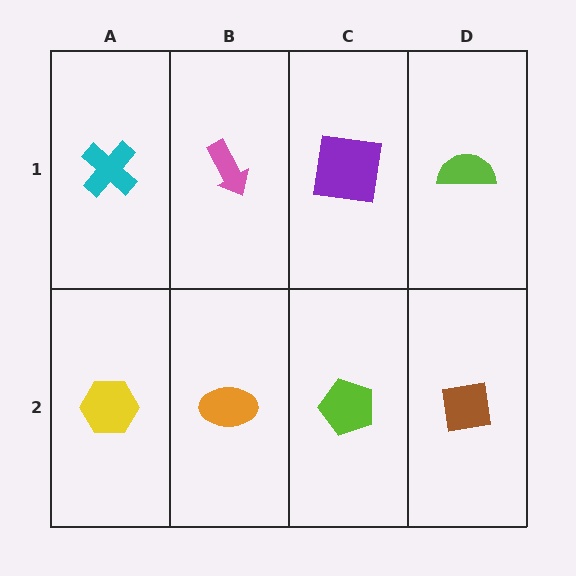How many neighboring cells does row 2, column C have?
3.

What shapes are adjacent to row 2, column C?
A purple square (row 1, column C), an orange ellipse (row 2, column B), a brown square (row 2, column D).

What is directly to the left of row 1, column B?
A cyan cross.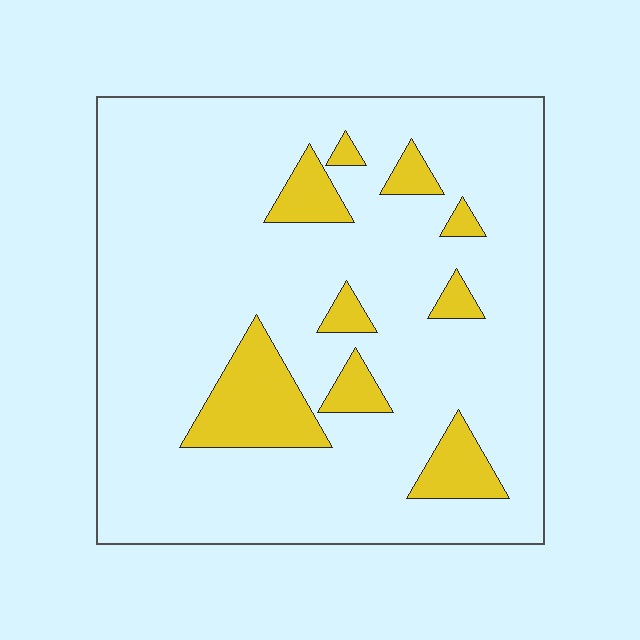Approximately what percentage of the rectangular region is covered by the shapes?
Approximately 15%.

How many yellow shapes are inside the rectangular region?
9.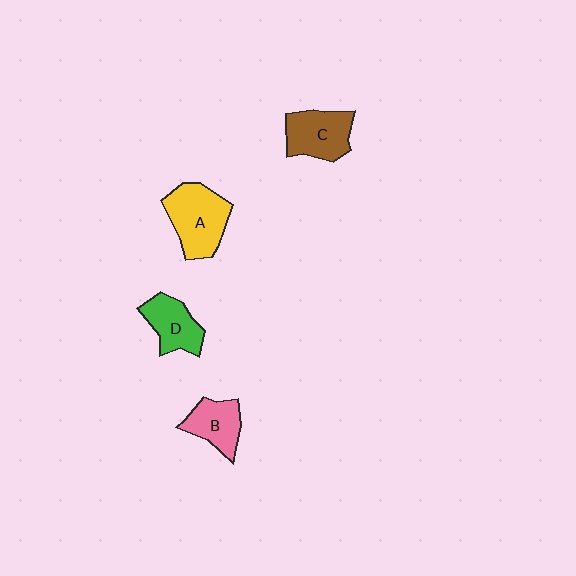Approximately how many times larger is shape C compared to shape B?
Approximately 1.2 times.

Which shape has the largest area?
Shape A (yellow).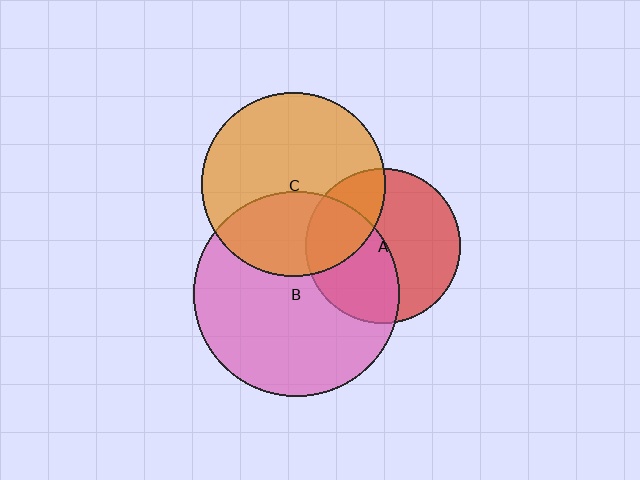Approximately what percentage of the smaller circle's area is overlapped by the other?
Approximately 45%.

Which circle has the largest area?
Circle B (pink).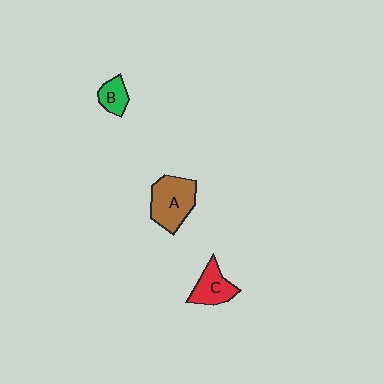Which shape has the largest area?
Shape A (brown).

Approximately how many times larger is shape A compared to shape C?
Approximately 1.5 times.